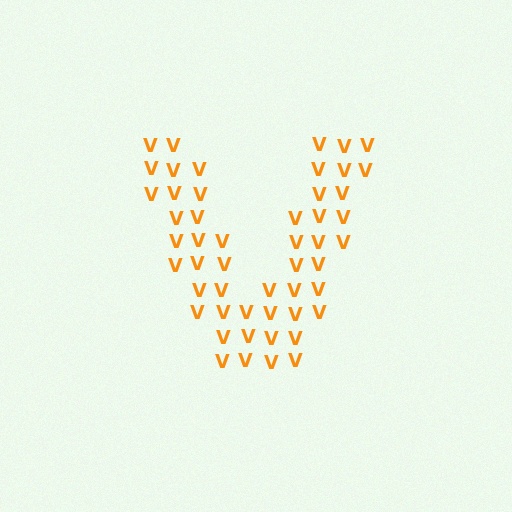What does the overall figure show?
The overall figure shows the letter V.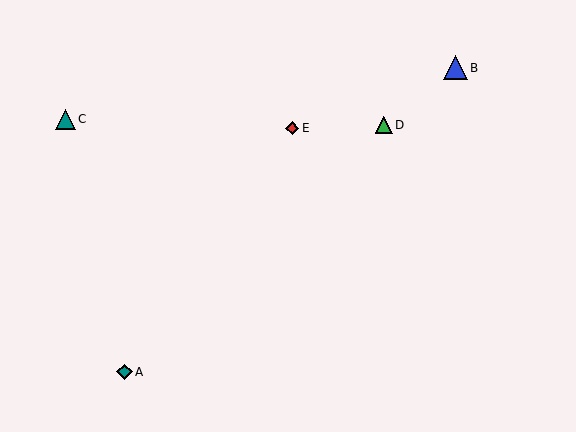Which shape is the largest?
The blue triangle (labeled B) is the largest.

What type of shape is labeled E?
Shape E is a red diamond.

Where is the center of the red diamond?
The center of the red diamond is at (292, 128).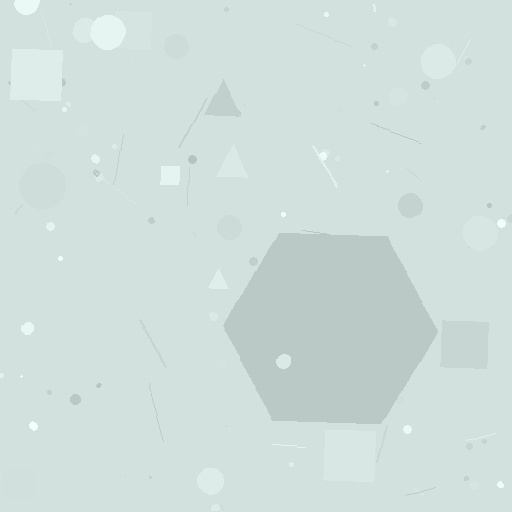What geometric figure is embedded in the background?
A hexagon is embedded in the background.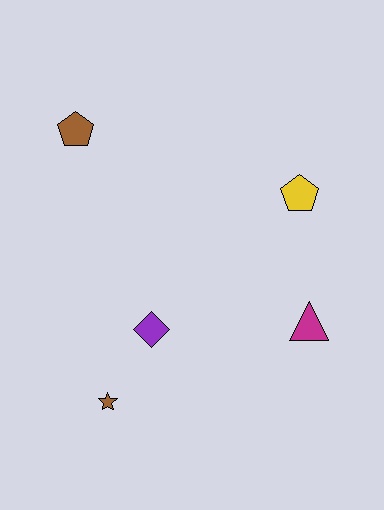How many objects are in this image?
There are 5 objects.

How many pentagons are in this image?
There are 2 pentagons.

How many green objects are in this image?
There are no green objects.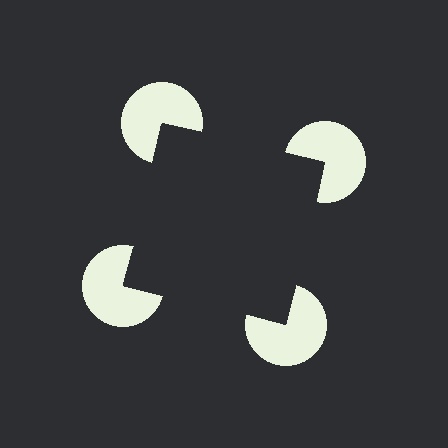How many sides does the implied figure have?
4 sides.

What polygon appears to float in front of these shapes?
An illusory square — its edges are inferred from the aligned wedge cuts in the pac-man discs, not physically drawn.